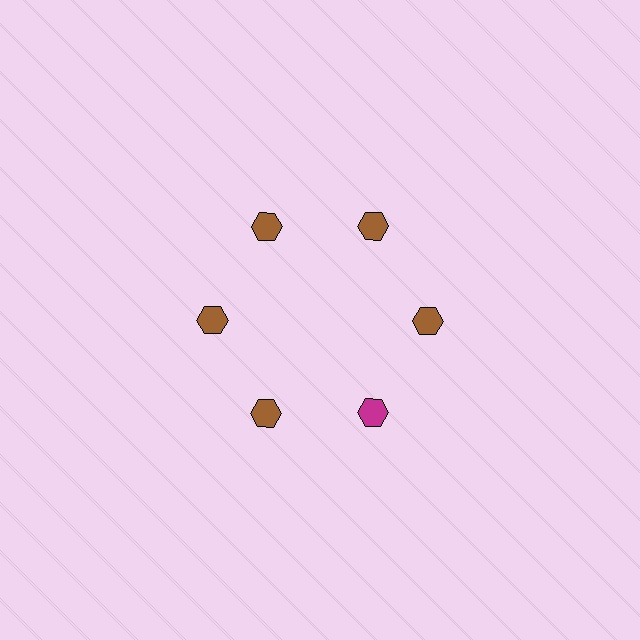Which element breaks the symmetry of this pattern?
The magenta hexagon at roughly the 5 o'clock position breaks the symmetry. All other shapes are brown hexagons.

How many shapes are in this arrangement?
There are 6 shapes arranged in a ring pattern.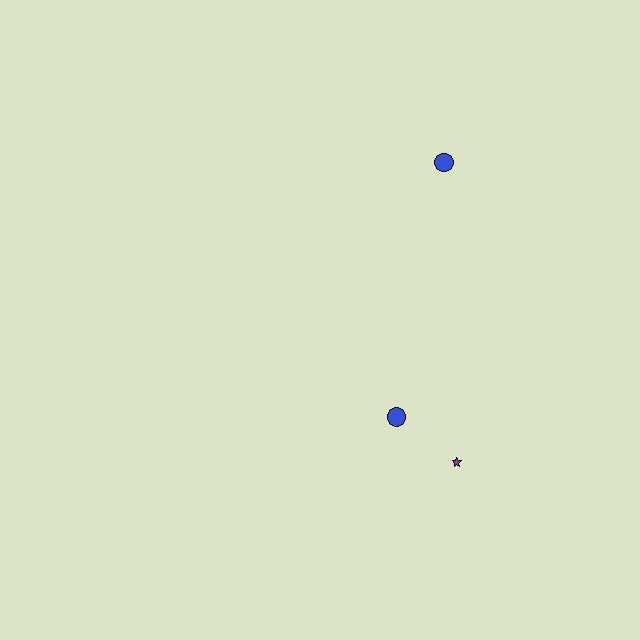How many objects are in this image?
There are 3 objects.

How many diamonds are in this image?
There are no diamonds.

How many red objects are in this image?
There are no red objects.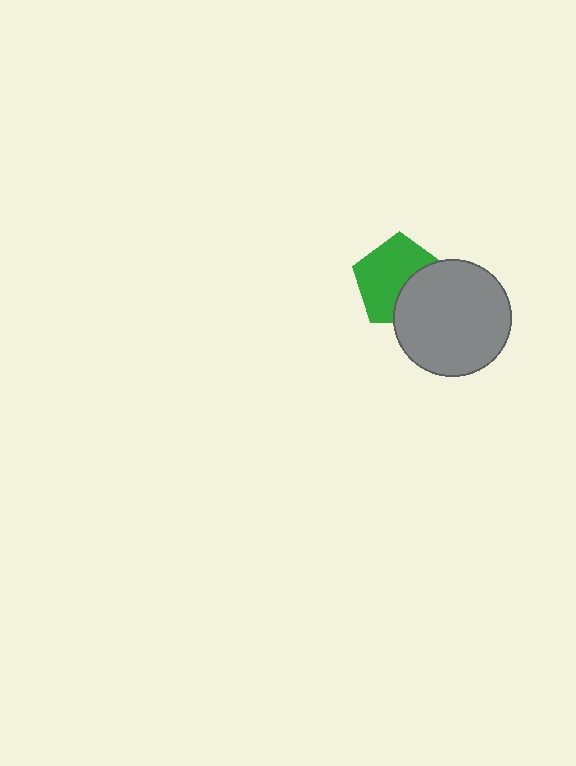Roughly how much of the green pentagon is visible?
About half of it is visible (roughly 63%).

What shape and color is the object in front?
The object in front is a gray circle.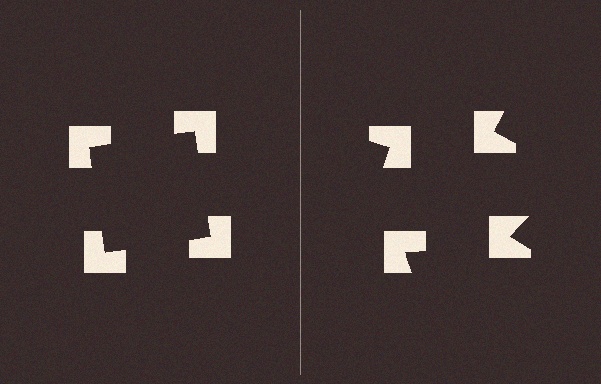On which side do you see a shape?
An illusory square appears on the left side. On the right side the wedge cuts are rotated, so no coherent shape forms.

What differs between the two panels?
The notched squares are positioned identically on both sides; only the wedge orientations differ. On the left they align to a square; on the right they are misaligned.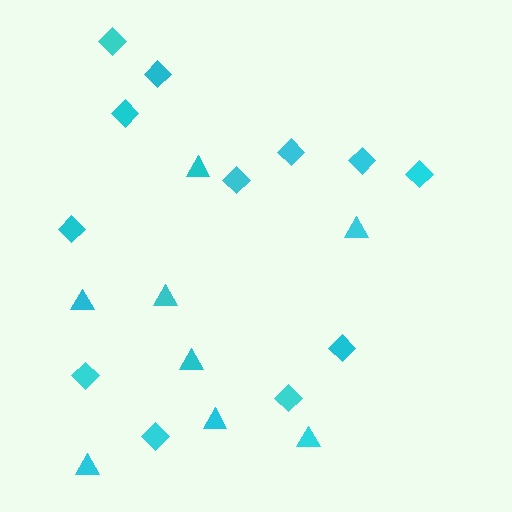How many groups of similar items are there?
There are 2 groups: one group of triangles (8) and one group of diamonds (12).